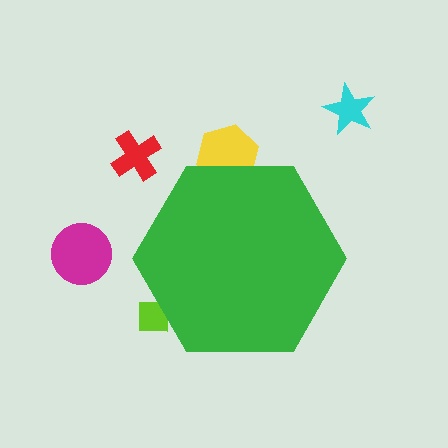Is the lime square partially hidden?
Yes, the lime square is partially hidden behind the green hexagon.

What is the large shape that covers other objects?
A green hexagon.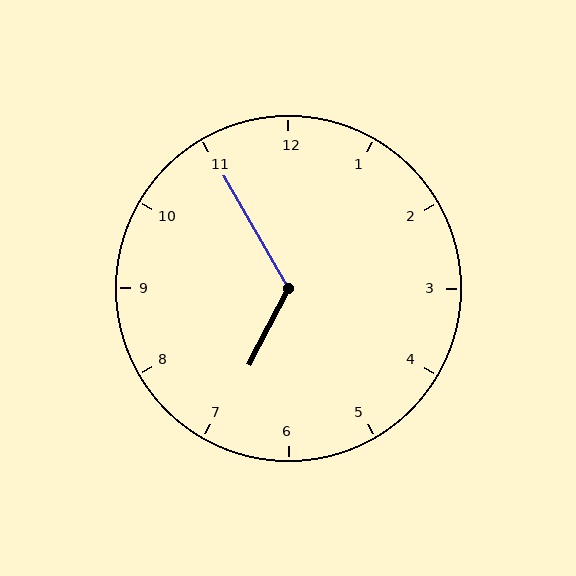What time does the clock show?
6:55.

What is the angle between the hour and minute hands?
Approximately 122 degrees.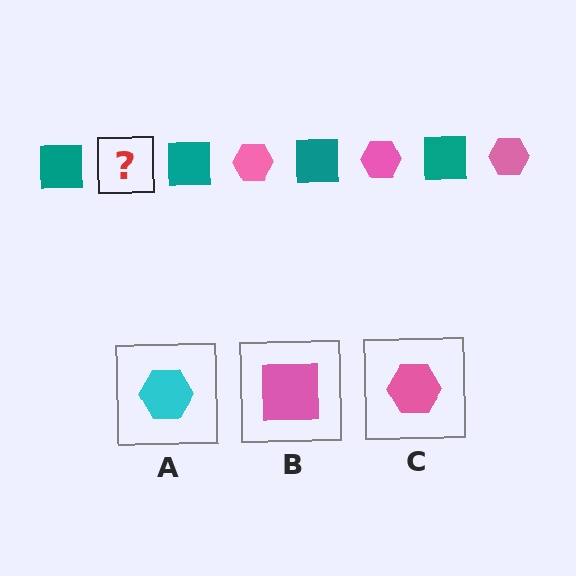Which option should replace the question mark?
Option C.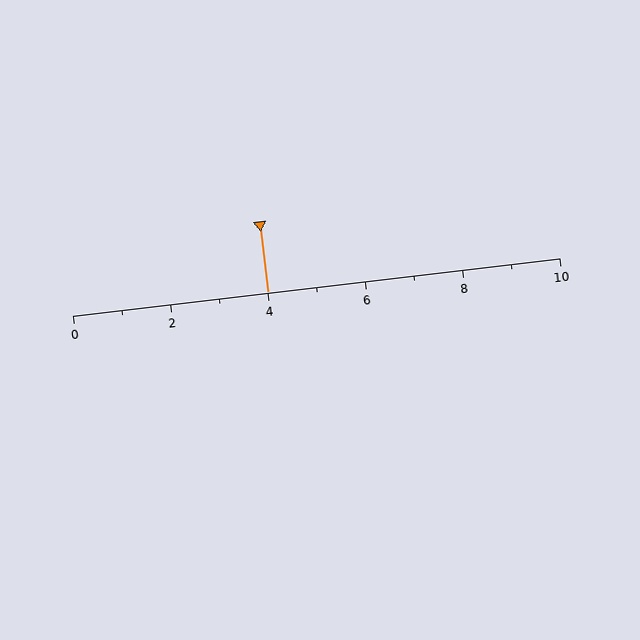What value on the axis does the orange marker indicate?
The marker indicates approximately 4.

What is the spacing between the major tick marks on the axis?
The major ticks are spaced 2 apart.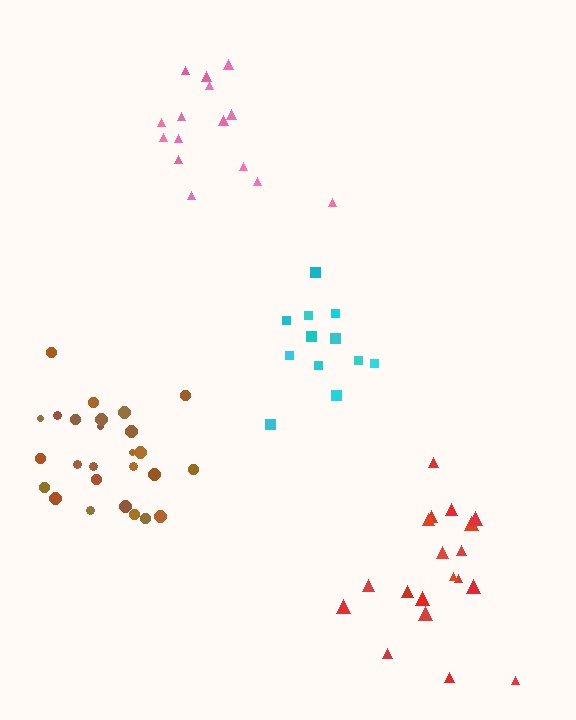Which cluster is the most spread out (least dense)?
Red.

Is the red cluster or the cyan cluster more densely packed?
Cyan.